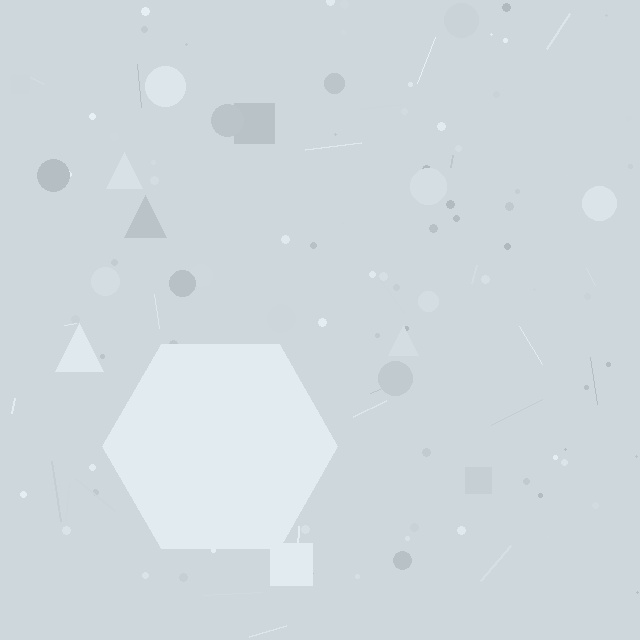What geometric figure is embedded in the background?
A hexagon is embedded in the background.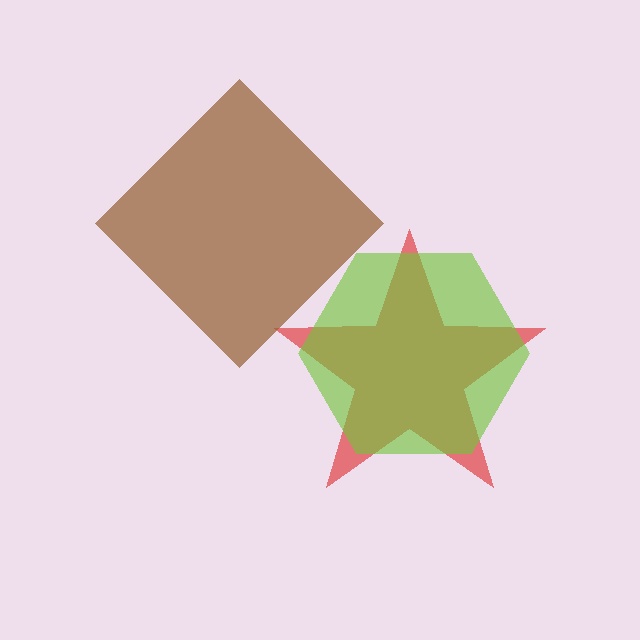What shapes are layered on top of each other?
The layered shapes are: a red star, a lime hexagon, a brown diamond.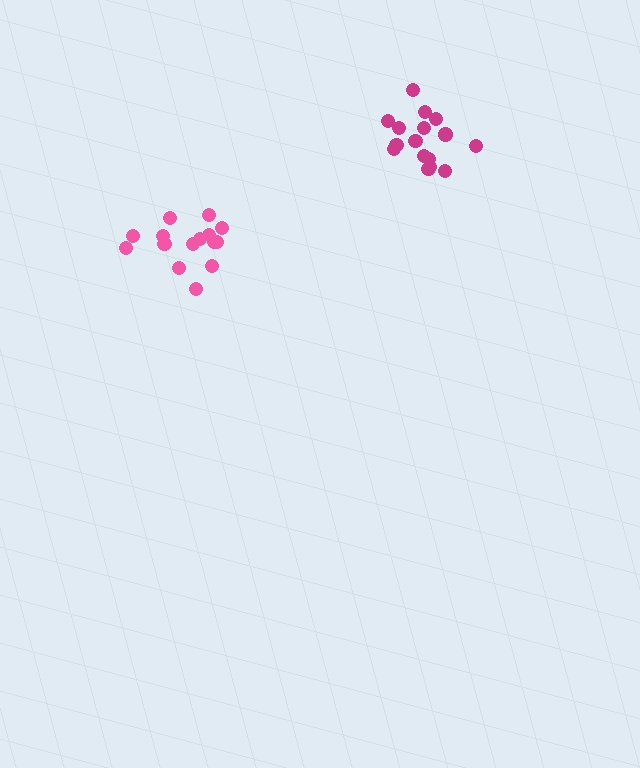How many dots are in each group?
Group 1: 16 dots, Group 2: 15 dots (31 total).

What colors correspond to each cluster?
The clusters are colored: magenta, pink.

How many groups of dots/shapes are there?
There are 2 groups.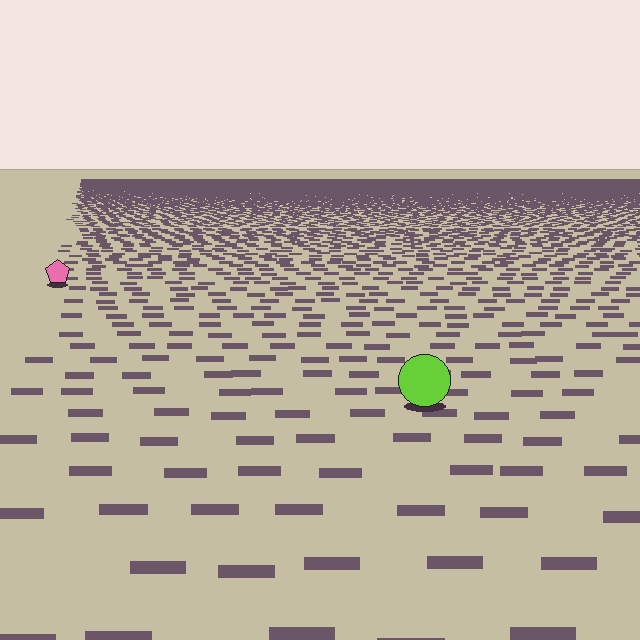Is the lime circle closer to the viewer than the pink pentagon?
Yes. The lime circle is closer — you can tell from the texture gradient: the ground texture is coarser near it.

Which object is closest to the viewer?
The lime circle is closest. The texture marks near it are larger and more spread out.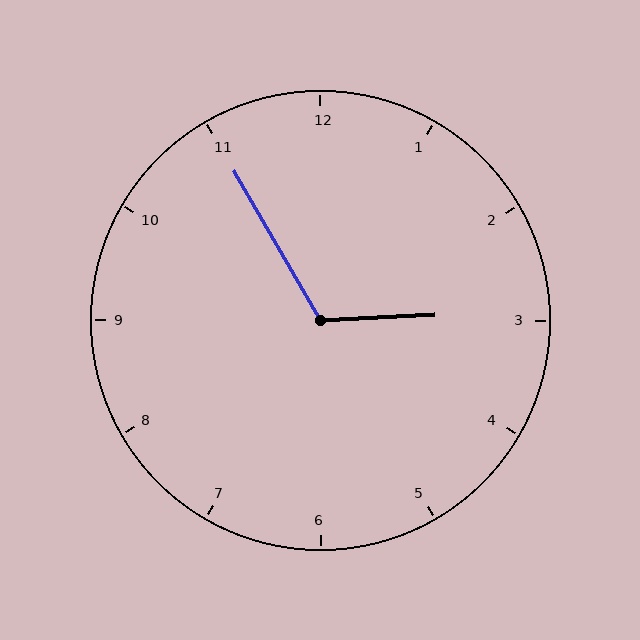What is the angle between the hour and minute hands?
Approximately 118 degrees.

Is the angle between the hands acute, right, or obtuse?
It is obtuse.